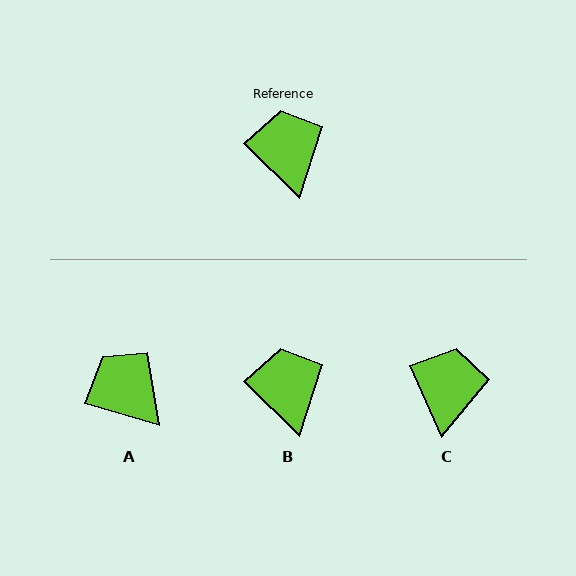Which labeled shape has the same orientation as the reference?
B.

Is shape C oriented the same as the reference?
No, it is off by about 22 degrees.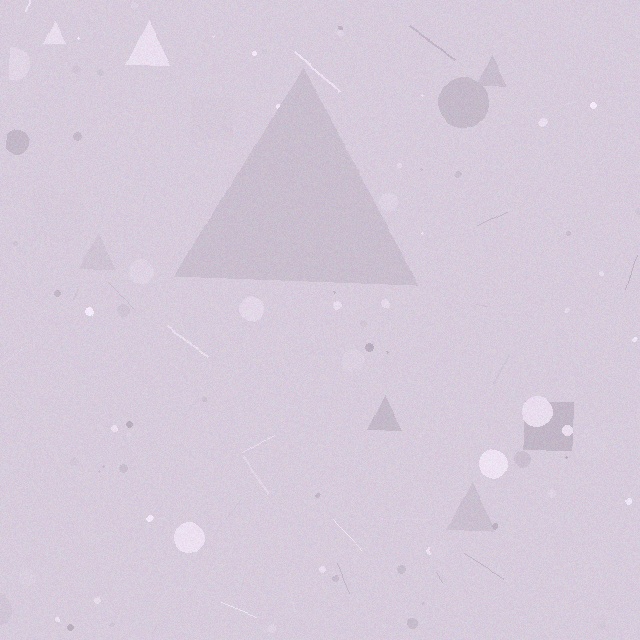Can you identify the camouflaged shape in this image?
The camouflaged shape is a triangle.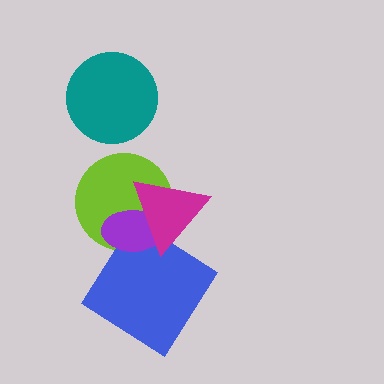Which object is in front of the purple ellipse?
The magenta triangle is in front of the purple ellipse.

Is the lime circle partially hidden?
Yes, it is partially covered by another shape.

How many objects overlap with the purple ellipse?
3 objects overlap with the purple ellipse.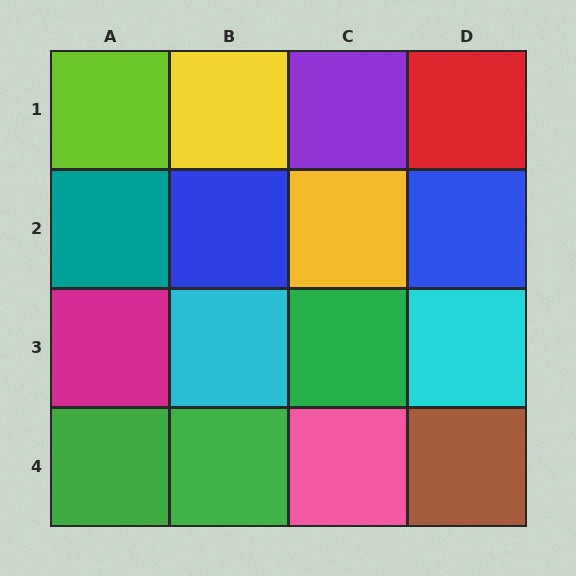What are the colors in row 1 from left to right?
Lime, yellow, purple, red.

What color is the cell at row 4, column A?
Green.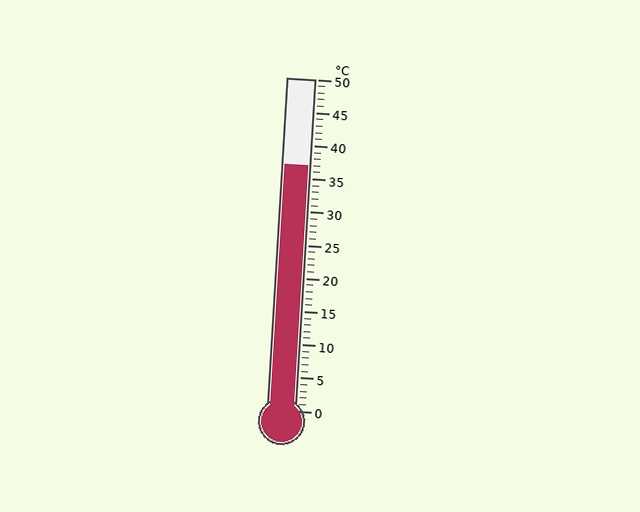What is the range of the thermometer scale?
The thermometer scale ranges from 0°C to 50°C.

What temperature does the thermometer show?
The thermometer shows approximately 37°C.